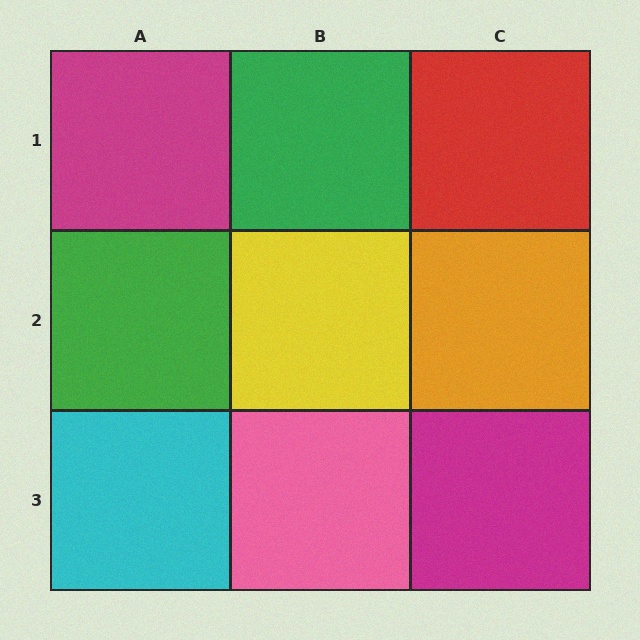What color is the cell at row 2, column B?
Yellow.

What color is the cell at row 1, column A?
Magenta.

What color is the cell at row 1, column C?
Red.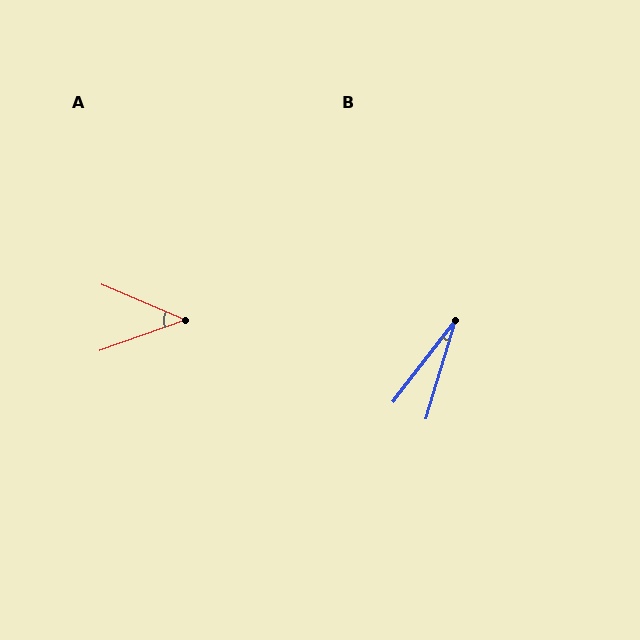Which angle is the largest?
A, at approximately 42 degrees.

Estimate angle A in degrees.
Approximately 42 degrees.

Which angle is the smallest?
B, at approximately 21 degrees.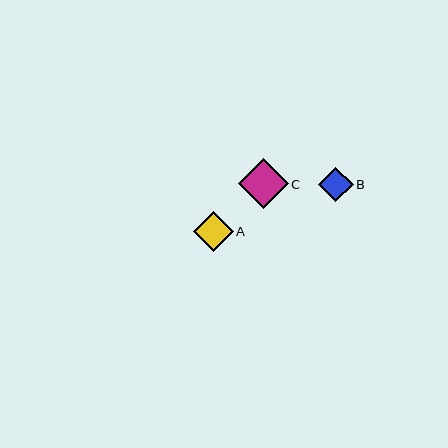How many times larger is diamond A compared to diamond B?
Diamond A is approximately 1.2 times the size of diamond B.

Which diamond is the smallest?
Diamond B is the smallest with a size of approximately 34 pixels.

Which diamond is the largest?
Diamond C is the largest with a size of approximately 50 pixels.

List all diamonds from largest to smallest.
From largest to smallest: C, A, B.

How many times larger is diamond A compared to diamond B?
Diamond A is approximately 1.2 times the size of diamond B.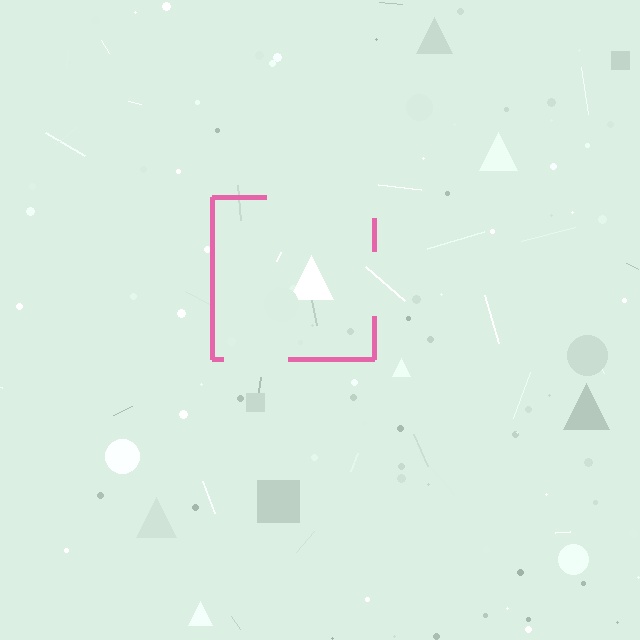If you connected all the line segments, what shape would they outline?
They would outline a square.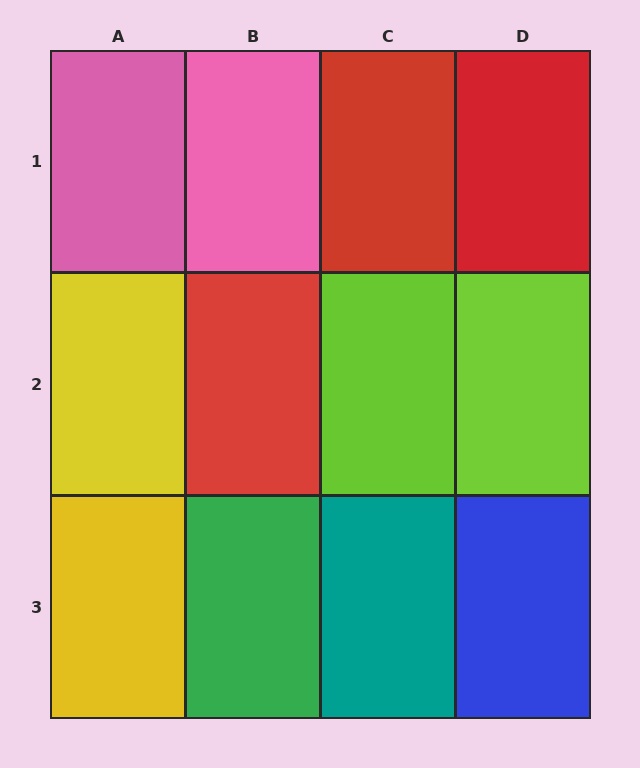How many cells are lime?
2 cells are lime.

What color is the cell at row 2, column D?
Lime.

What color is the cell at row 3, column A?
Yellow.